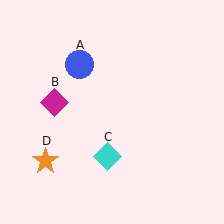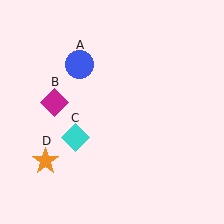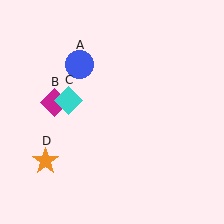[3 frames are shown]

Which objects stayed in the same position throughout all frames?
Blue circle (object A) and magenta diamond (object B) and orange star (object D) remained stationary.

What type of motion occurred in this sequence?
The cyan diamond (object C) rotated clockwise around the center of the scene.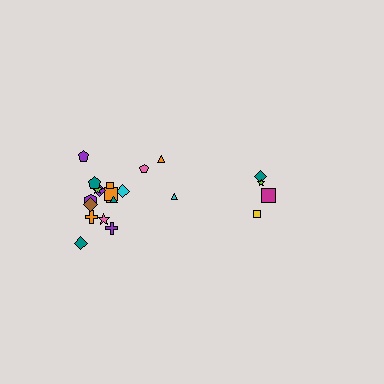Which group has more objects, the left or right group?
The left group.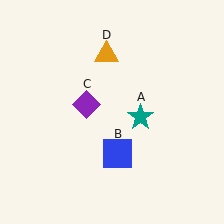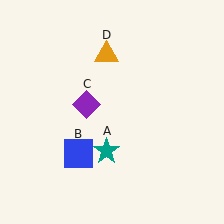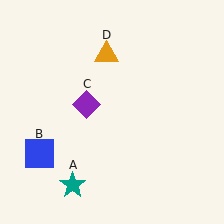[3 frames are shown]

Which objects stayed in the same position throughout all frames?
Purple diamond (object C) and orange triangle (object D) remained stationary.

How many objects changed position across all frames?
2 objects changed position: teal star (object A), blue square (object B).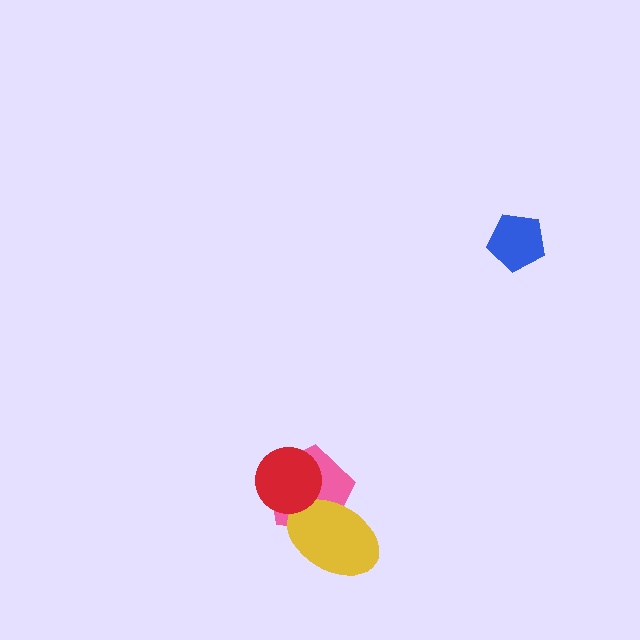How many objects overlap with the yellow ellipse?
2 objects overlap with the yellow ellipse.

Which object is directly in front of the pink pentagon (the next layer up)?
The yellow ellipse is directly in front of the pink pentagon.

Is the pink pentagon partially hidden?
Yes, it is partially covered by another shape.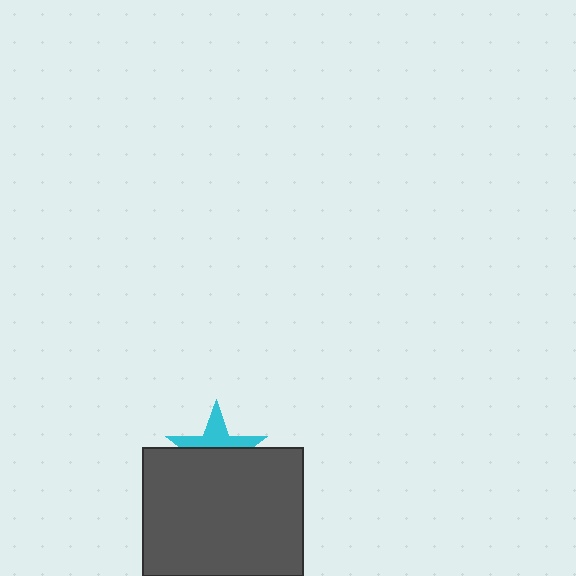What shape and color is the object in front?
The object in front is a dark gray rectangle.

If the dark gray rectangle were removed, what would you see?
You would see the complete cyan star.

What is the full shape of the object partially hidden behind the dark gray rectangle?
The partially hidden object is a cyan star.